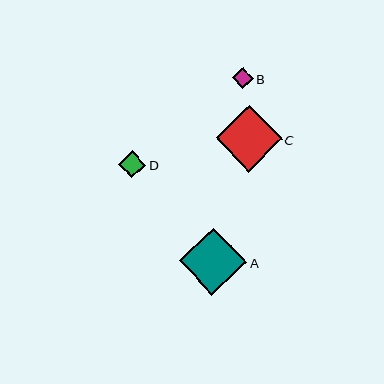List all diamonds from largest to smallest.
From largest to smallest: A, C, D, B.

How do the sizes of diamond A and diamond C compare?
Diamond A and diamond C are approximately the same size.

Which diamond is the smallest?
Diamond B is the smallest with a size of approximately 21 pixels.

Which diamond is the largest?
Diamond A is the largest with a size of approximately 67 pixels.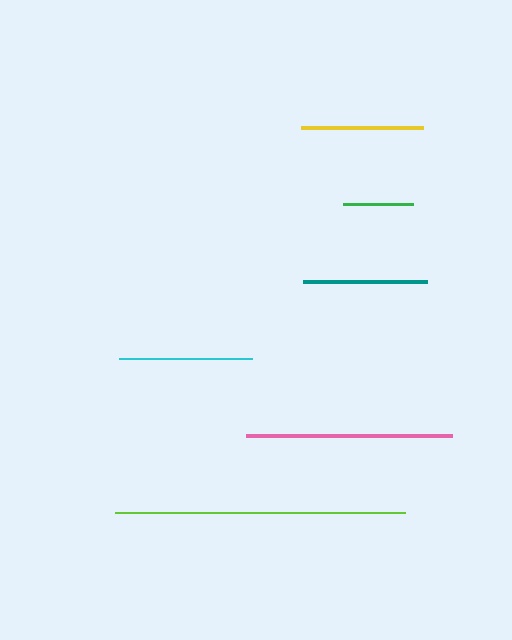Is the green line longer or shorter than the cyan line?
The cyan line is longer than the green line.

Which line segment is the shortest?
The green line is the shortest at approximately 70 pixels.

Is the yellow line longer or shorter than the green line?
The yellow line is longer than the green line.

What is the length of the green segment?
The green segment is approximately 70 pixels long.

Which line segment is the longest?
The lime line is the longest at approximately 290 pixels.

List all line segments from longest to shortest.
From longest to shortest: lime, pink, cyan, teal, yellow, green.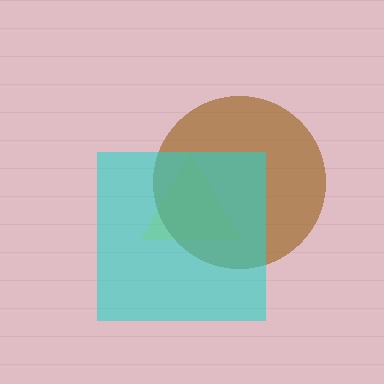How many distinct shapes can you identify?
There are 3 distinct shapes: a yellow triangle, a brown circle, a cyan square.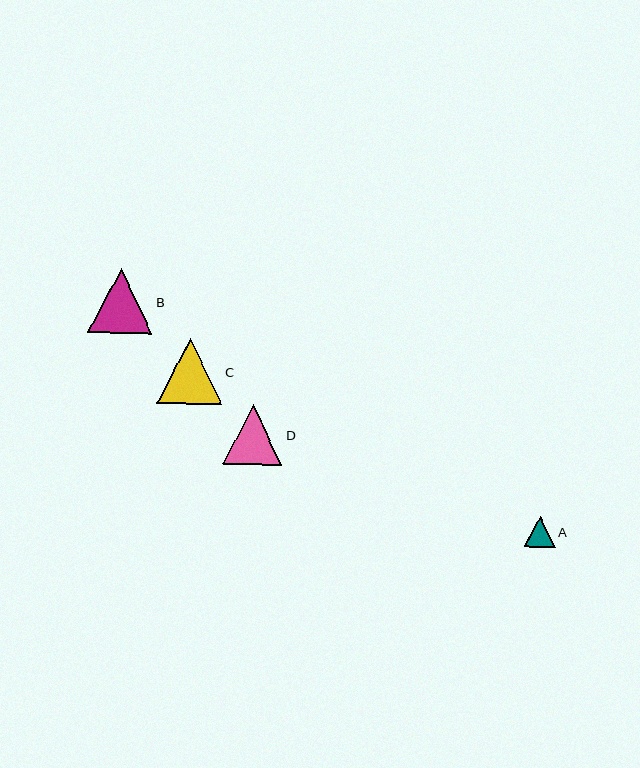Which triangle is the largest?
Triangle C is the largest with a size of approximately 65 pixels.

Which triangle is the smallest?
Triangle A is the smallest with a size of approximately 30 pixels.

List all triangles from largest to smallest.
From largest to smallest: C, B, D, A.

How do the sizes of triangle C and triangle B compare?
Triangle C and triangle B are approximately the same size.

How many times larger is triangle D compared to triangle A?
Triangle D is approximately 2.0 times the size of triangle A.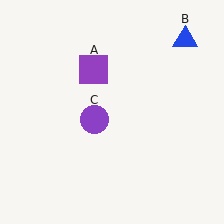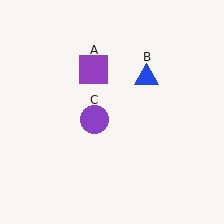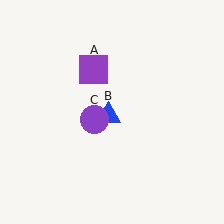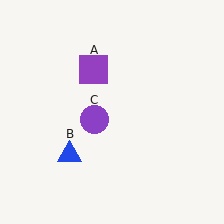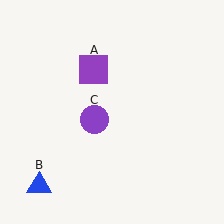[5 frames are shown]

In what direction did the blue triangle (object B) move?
The blue triangle (object B) moved down and to the left.